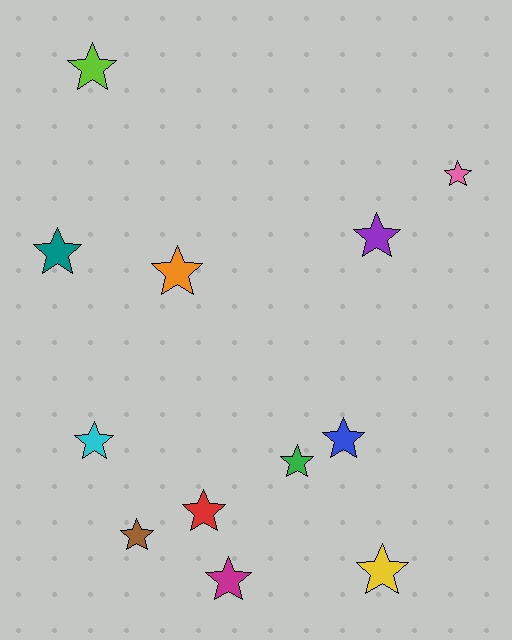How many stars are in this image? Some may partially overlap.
There are 12 stars.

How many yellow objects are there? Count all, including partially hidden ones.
There is 1 yellow object.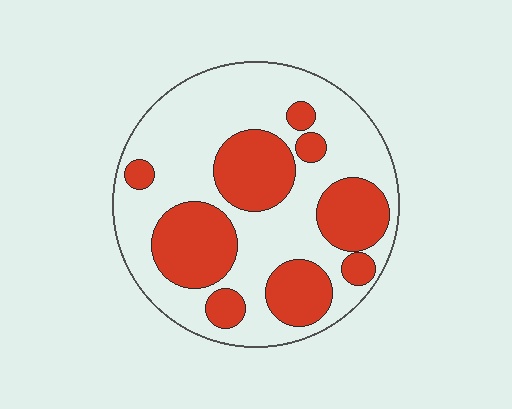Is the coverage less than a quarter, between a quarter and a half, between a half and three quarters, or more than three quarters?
Between a quarter and a half.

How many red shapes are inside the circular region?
9.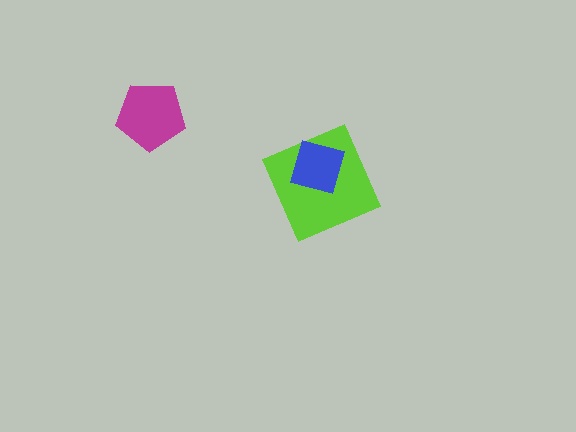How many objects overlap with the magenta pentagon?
0 objects overlap with the magenta pentagon.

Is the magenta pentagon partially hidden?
No, no other shape covers it.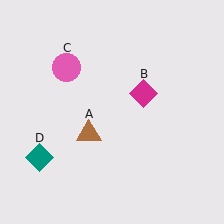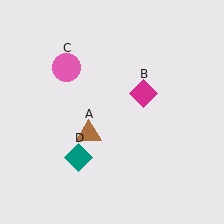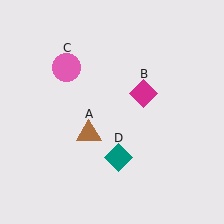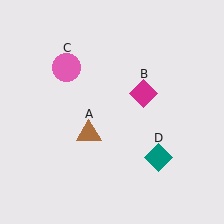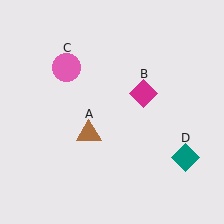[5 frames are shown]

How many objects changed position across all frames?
1 object changed position: teal diamond (object D).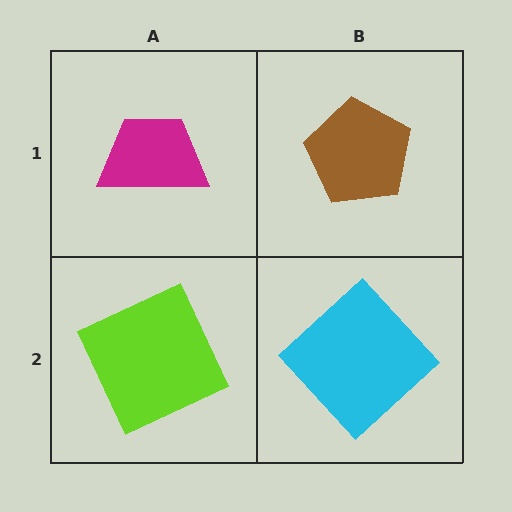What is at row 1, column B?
A brown pentagon.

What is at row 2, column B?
A cyan diamond.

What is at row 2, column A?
A lime square.